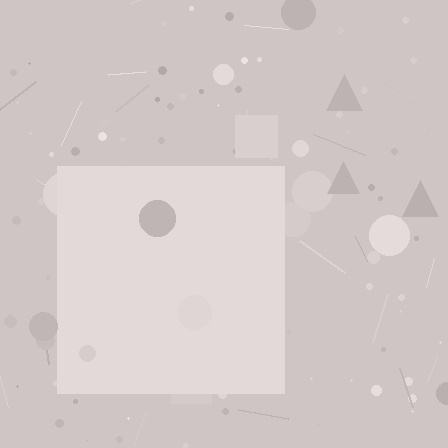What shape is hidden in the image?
A square is hidden in the image.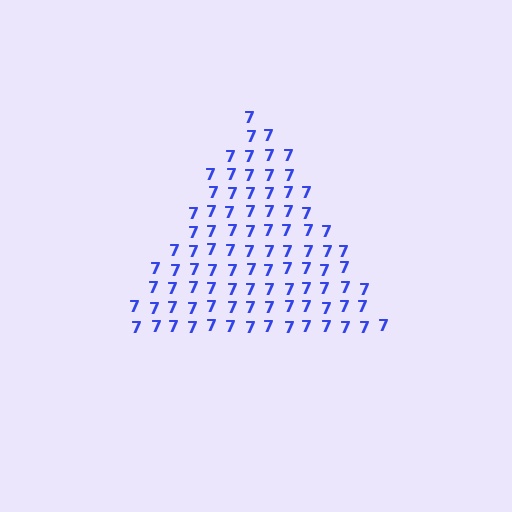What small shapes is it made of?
It is made of small digit 7's.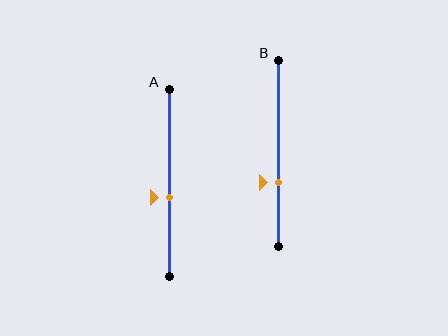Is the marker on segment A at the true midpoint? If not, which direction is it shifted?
No, the marker on segment A is shifted downward by about 8% of the segment length.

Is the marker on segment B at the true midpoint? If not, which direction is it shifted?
No, the marker on segment B is shifted downward by about 16% of the segment length.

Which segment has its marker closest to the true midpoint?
Segment A has its marker closest to the true midpoint.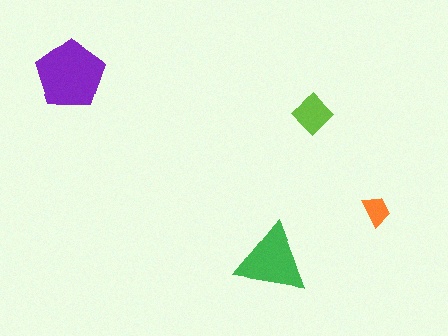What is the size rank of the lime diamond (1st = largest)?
3rd.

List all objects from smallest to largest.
The orange trapezoid, the lime diamond, the green triangle, the purple pentagon.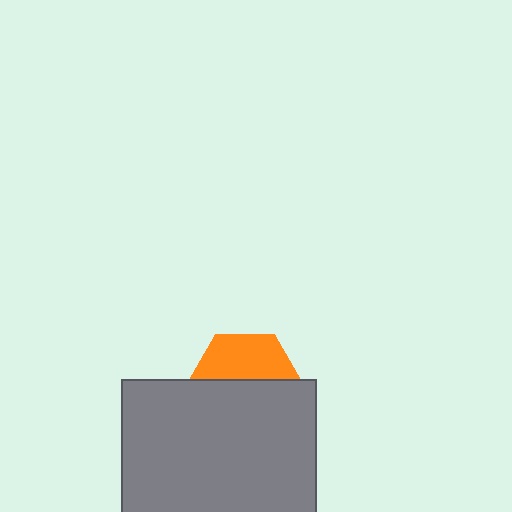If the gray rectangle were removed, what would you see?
You would see the complete orange hexagon.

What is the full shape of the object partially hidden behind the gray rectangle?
The partially hidden object is an orange hexagon.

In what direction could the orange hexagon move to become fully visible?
The orange hexagon could move up. That would shift it out from behind the gray rectangle entirely.